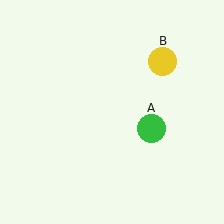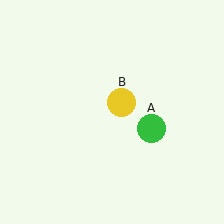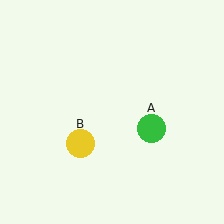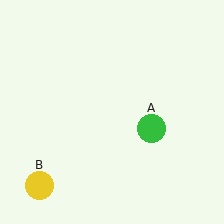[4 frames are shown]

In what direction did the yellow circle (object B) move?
The yellow circle (object B) moved down and to the left.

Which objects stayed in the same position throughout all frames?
Green circle (object A) remained stationary.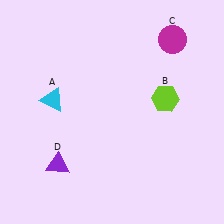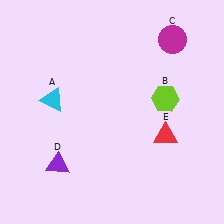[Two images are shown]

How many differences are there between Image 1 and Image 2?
There is 1 difference between the two images.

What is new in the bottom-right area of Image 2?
A red triangle (E) was added in the bottom-right area of Image 2.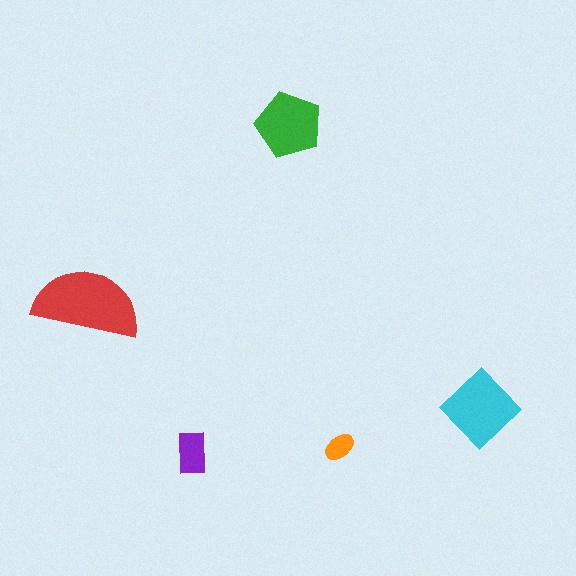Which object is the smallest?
The orange ellipse.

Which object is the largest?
The red semicircle.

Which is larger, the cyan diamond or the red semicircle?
The red semicircle.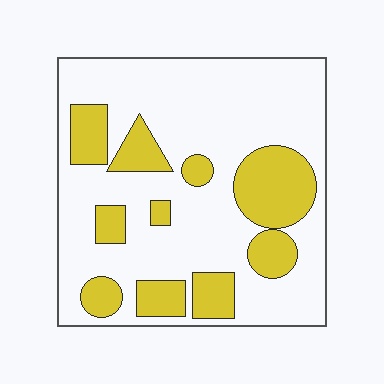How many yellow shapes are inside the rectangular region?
10.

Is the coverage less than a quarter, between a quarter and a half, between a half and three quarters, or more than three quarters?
Between a quarter and a half.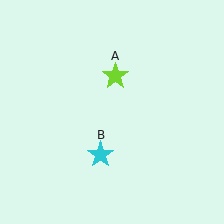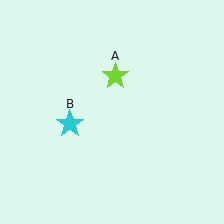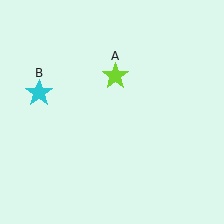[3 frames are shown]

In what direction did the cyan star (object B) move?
The cyan star (object B) moved up and to the left.